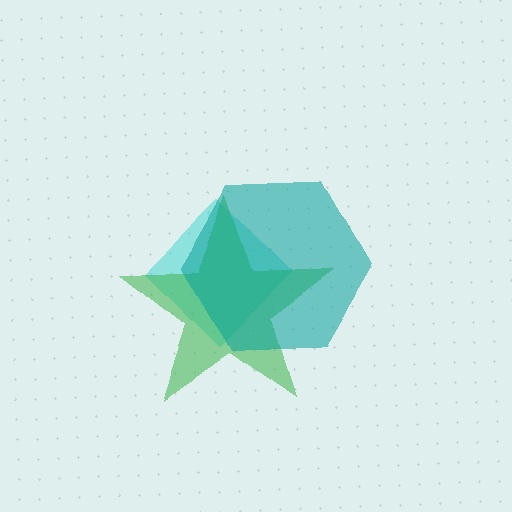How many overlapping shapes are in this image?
There are 3 overlapping shapes in the image.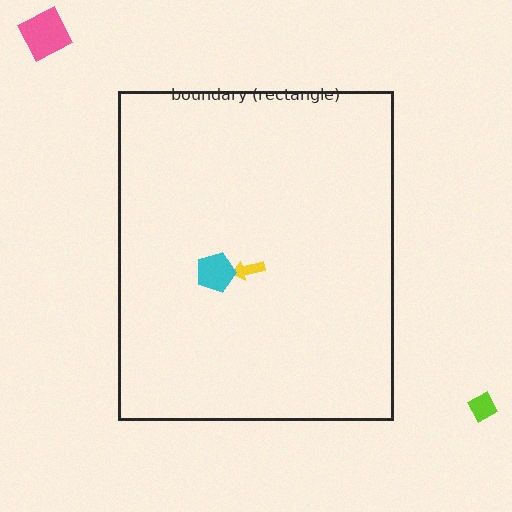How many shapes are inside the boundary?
2 inside, 2 outside.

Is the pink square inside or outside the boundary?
Outside.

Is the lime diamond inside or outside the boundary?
Outside.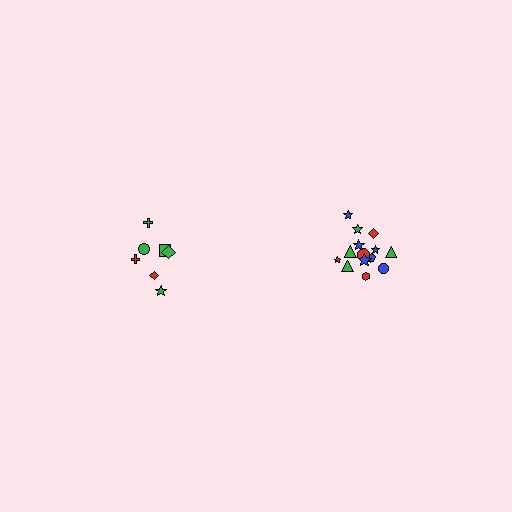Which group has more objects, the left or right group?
The right group.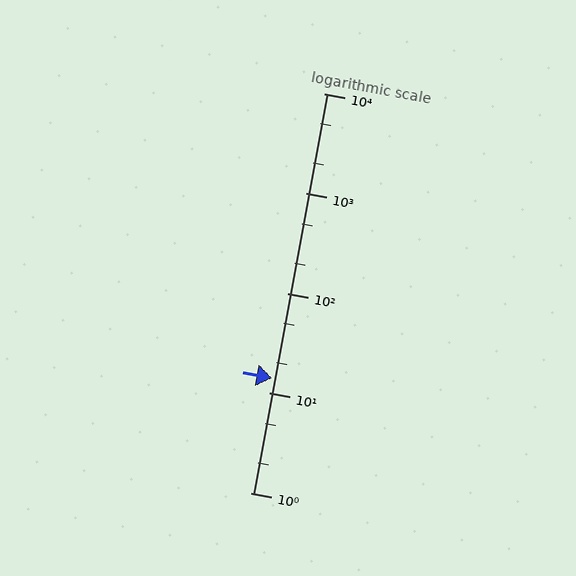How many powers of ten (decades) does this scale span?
The scale spans 4 decades, from 1 to 10000.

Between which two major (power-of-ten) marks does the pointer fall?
The pointer is between 10 and 100.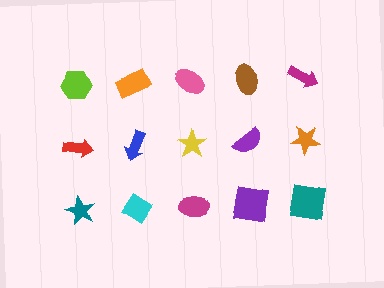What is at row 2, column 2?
A blue arrow.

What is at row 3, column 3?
A magenta ellipse.